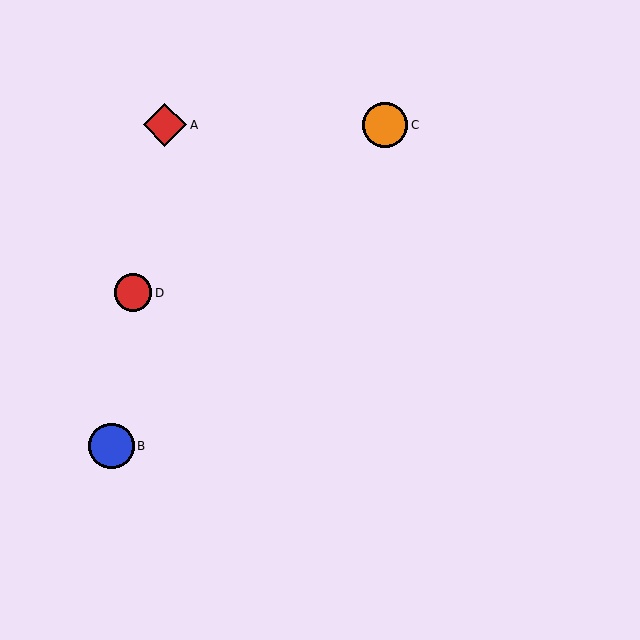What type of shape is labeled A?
Shape A is a red diamond.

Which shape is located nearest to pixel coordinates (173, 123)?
The red diamond (labeled A) at (165, 125) is nearest to that location.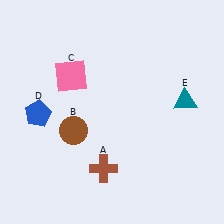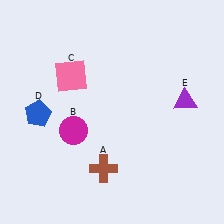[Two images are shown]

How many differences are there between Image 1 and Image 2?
There are 2 differences between the two images.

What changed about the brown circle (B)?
In Image 1, B is brown. In Image 2, it changed to magenta.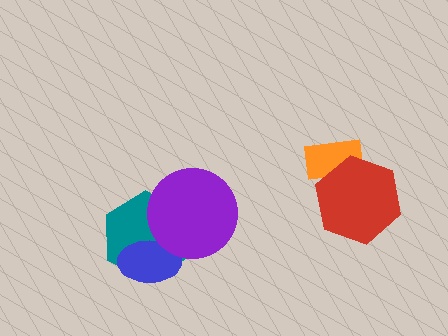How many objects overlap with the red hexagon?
1 object overlaps with the red hexagon.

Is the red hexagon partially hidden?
No, no other shape covers it.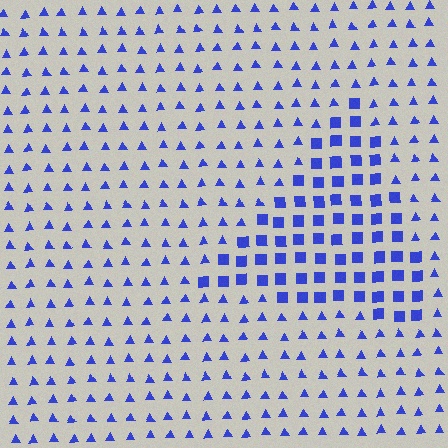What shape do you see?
I see a triangle.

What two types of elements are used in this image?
The image uses squares inside the triangle region and triangles outside it.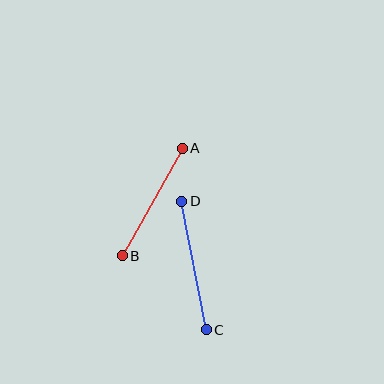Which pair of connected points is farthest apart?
Points C and D are farthest apart.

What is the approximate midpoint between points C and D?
The midpoint is at approximately (194, 266) pixels.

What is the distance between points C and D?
The distance is approximately 131 pixels.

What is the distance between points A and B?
The distance is approximately 123 pixels.